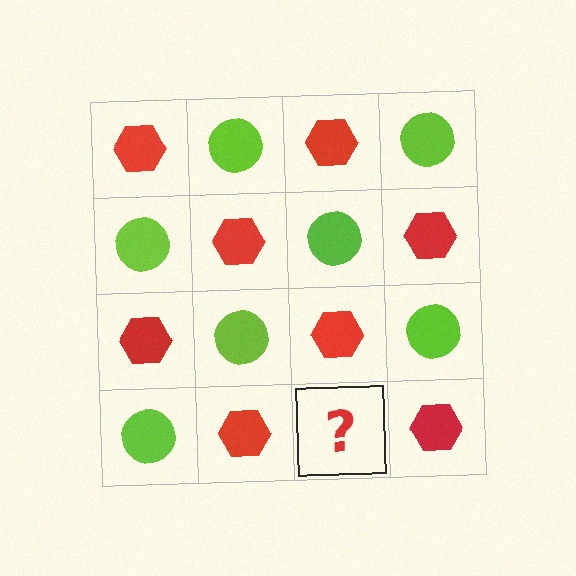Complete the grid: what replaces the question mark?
The question mark should be replaced with a lime circle.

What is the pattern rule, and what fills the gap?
The rule is that it alternates red hexagon and lime circle in a checkerboard pattern. The gap should be filled with a lime circle.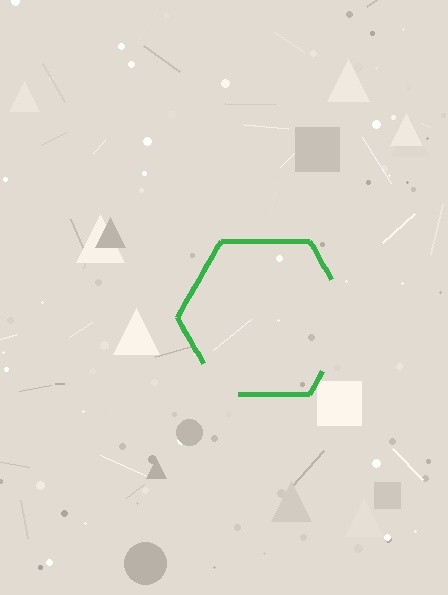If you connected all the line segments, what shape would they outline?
They would outline a hexagon.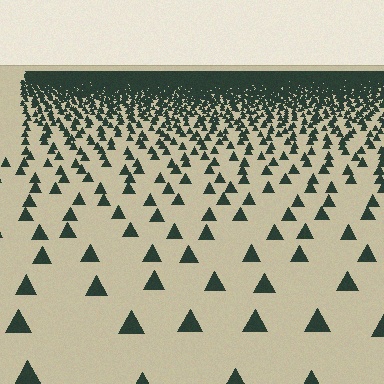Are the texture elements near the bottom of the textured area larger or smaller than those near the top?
Larger. Near the bottom, elements are closer to the viewer and appear at a bigger on-screen size.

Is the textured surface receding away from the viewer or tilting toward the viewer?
The surface is receding away from the viewer. Texture elements get smaller and denser toward the top.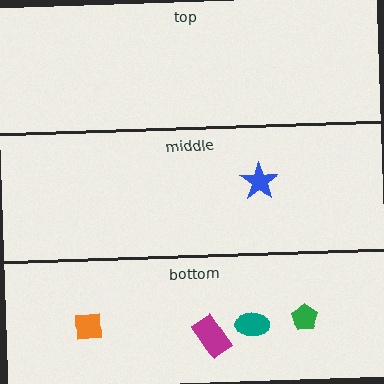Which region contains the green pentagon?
The bottom region.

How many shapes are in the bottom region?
4.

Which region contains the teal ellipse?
The bottom region.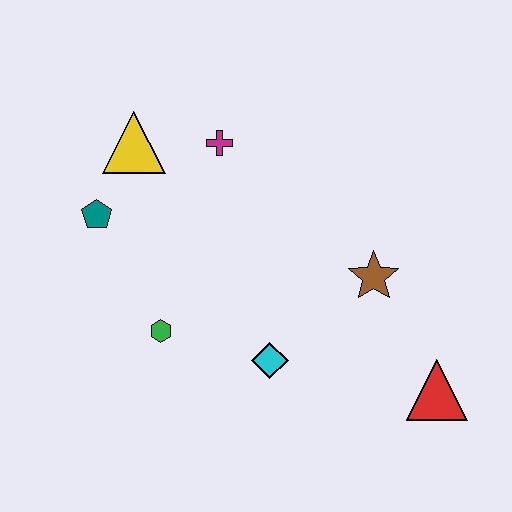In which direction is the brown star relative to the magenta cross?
The brown star is to the right of the magenta cross.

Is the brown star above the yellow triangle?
No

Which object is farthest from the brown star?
The teal pentagon is farthest from the brown star.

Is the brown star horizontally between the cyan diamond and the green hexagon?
No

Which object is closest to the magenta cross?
The yellow triangle is closest to the magenta cross.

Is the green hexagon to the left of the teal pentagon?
No